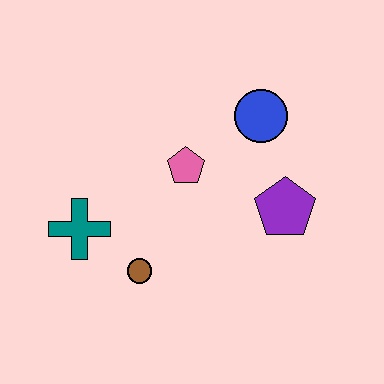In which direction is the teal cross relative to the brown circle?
The teal cross is to the left of the brown circle.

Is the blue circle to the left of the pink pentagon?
No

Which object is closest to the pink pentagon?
The blue circle is closest to the pink pentagon.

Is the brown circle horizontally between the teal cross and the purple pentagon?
Yes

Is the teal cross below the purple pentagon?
Yes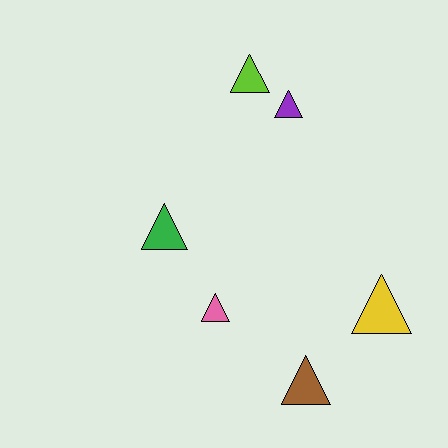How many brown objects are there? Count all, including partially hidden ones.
There is 1 brown object.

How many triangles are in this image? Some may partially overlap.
There are 6 triangles.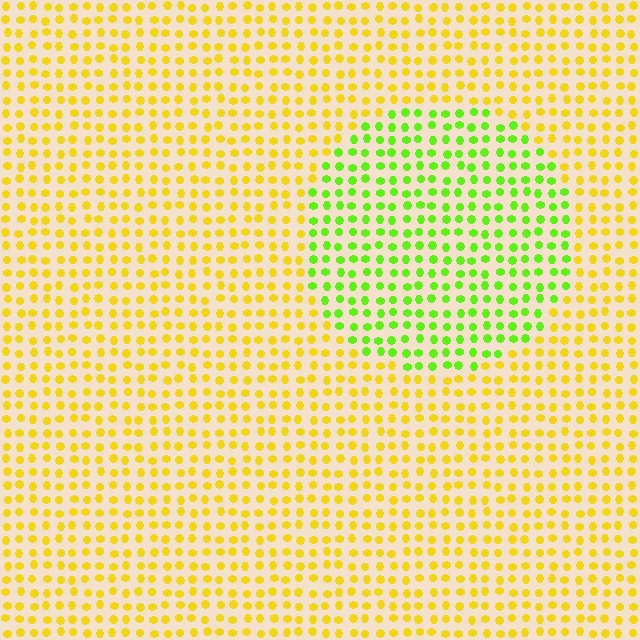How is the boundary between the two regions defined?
The boundary is defined purely by a slight shift in hue (about 48 degrees). Spacing, size, and orientation are identical on both sides.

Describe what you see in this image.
The image is filled with small yellow elements in a uniform arrangement. A circle-shaped region is visible where the elements are tinted to a slightly different hue, forming a subtle color boundary.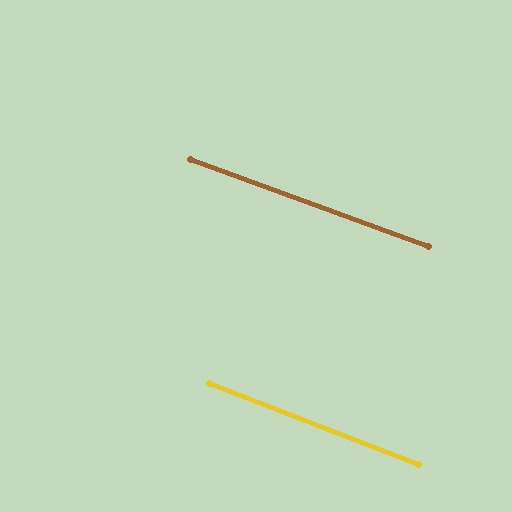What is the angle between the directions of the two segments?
Approximately 1 degree.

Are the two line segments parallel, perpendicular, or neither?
Parallel — their directions differ by only 1.3°.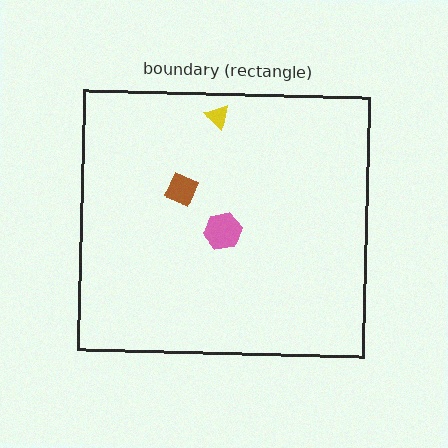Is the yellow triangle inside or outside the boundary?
Inside.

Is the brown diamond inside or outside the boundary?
Inside.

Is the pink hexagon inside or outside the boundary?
Inside.